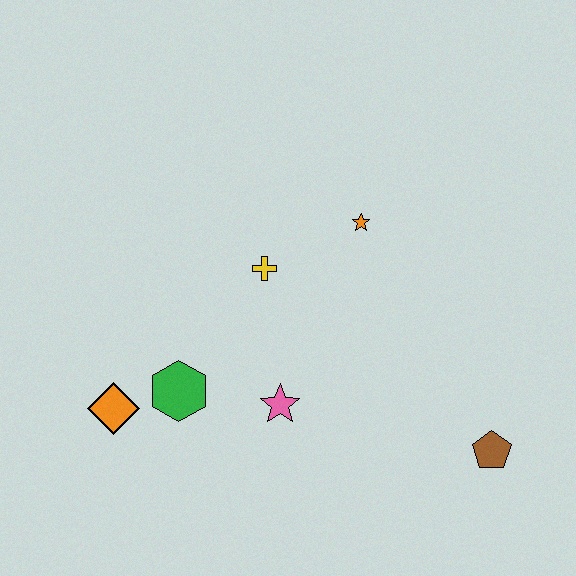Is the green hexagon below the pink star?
No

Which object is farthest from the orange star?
The orange diamond is farthest from the orange star.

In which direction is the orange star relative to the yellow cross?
The orange star is to the right of the yellow cross.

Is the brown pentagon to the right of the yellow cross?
Yes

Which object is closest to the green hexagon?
The orange diamond is closest to the green hexagon.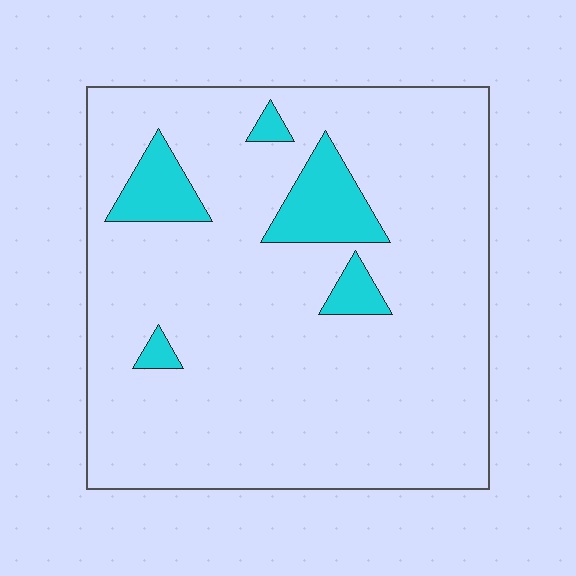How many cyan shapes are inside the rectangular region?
5.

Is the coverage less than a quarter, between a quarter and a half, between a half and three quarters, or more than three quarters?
Less than a quarter.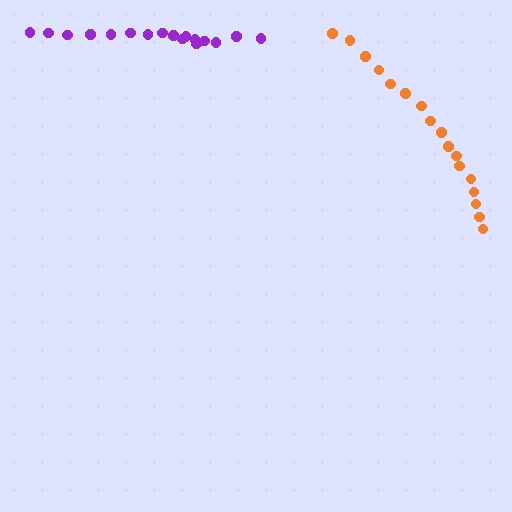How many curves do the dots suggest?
There are 2 distinct paths.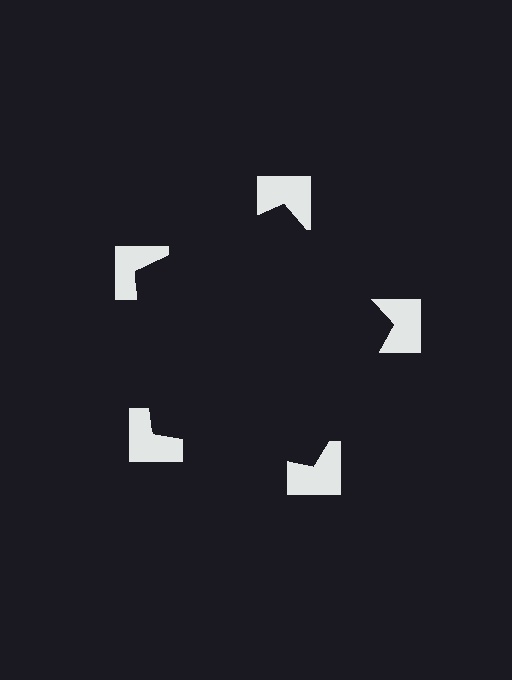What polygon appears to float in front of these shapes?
An illusory pentagon — its edges are inferred from the aligned wedge cuts in the notched squares, not physically drawn.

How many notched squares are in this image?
There are 5 — one at each vertex of the illusory pentagon.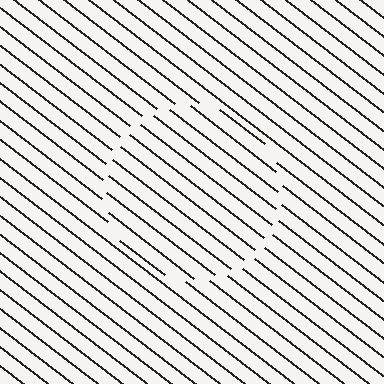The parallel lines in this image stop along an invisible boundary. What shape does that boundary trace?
An illusory circle. The interior of the shape contains the same grating, shifted by half a period — the contour is defined by the phase discontinuity where line-ends from the inner and outer gratings abut.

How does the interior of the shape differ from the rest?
The interior of the shape contains the same grating, shifted by half a period — the contour is defined by the phase discontinuity where line-ends from the inner and outer gratings abut.